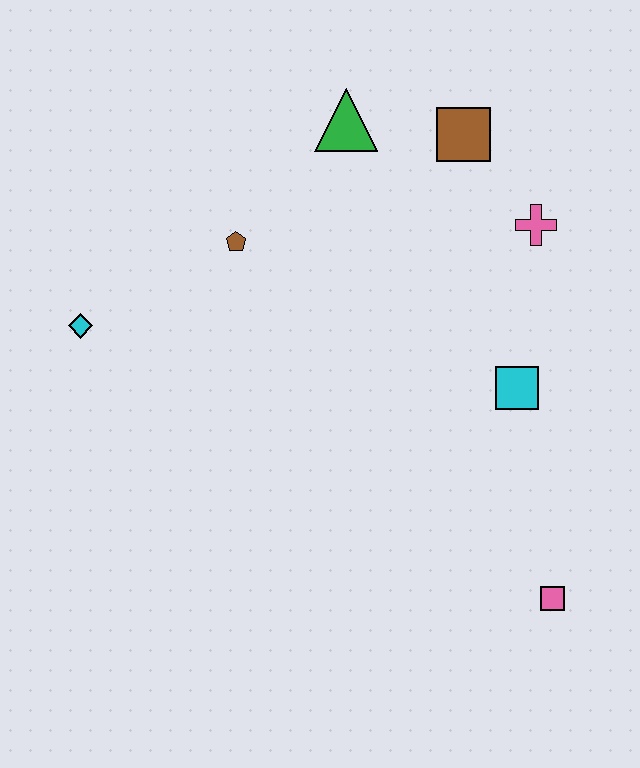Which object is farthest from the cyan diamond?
The pink square is farthest from the cyan diamond.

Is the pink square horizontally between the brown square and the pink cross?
No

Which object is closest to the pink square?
The cyan square is closest to the pink square.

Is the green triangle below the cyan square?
No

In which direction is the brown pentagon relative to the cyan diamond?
The brown pentagon is to the right of the cyan diamond.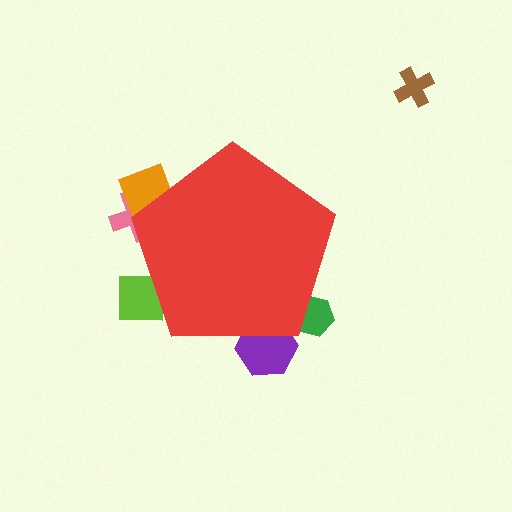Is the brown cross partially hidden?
No, the brown cross is fully visible.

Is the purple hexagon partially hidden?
Yes, the purple hexagon is partially hidden behind the red pentagon.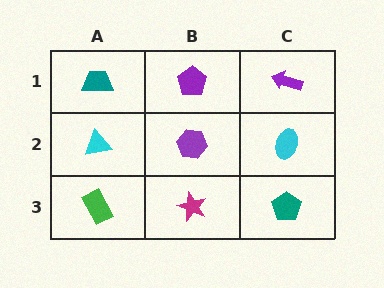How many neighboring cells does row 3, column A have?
2.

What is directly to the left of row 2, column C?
A purple hexagon.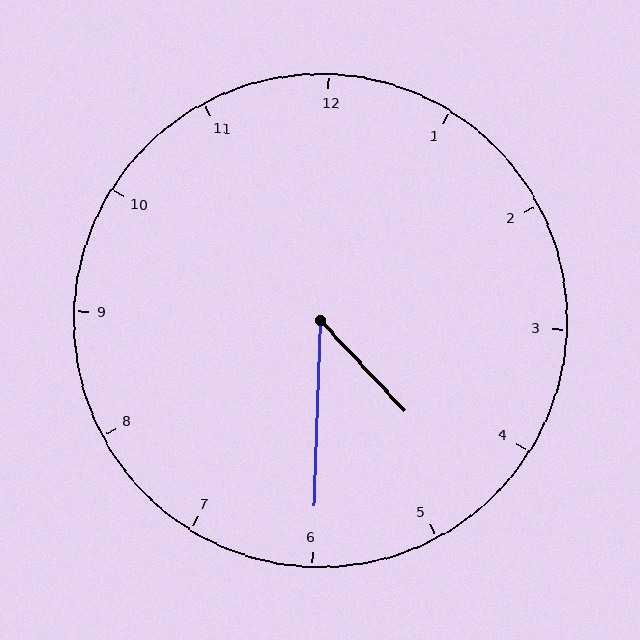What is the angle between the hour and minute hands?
Approximately 45 degrees.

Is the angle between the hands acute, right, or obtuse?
It is acute.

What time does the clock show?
4:30.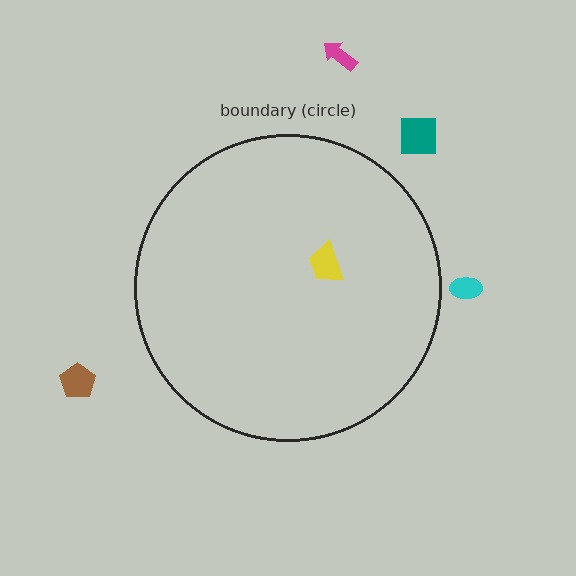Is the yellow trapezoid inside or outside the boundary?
Inside.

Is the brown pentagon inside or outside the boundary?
Outside.